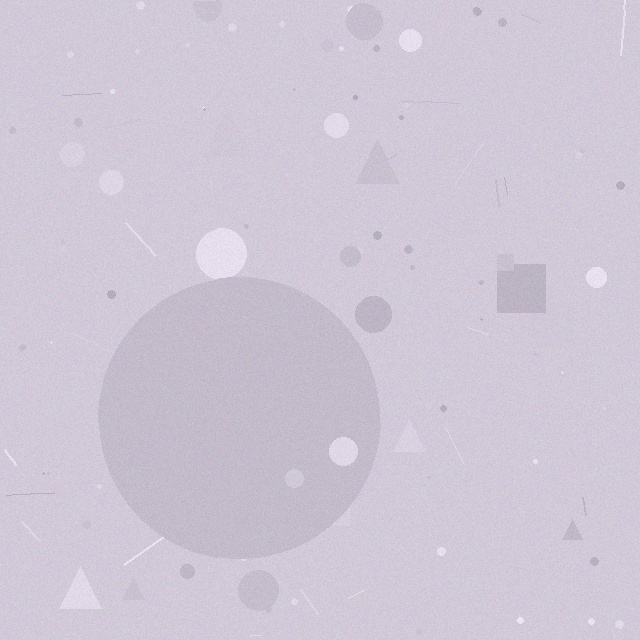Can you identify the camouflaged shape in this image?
The camouflaged shape is a circle.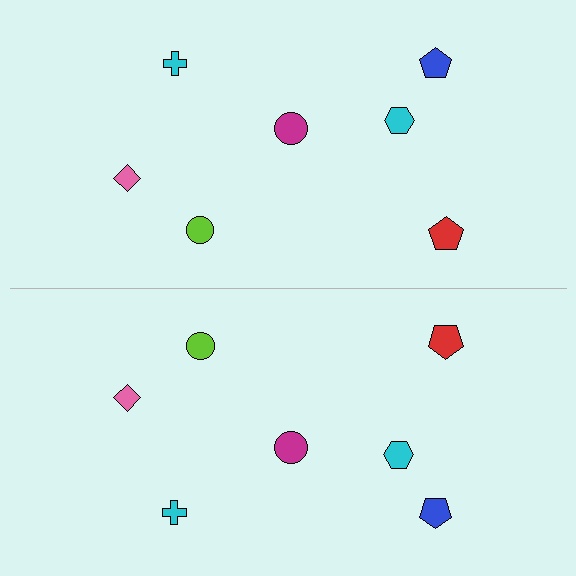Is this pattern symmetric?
Yes, this pattern has bilateral (reflection) symmetry.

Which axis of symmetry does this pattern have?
The pattern has a horizontal axis of symmetry running through the center of the image.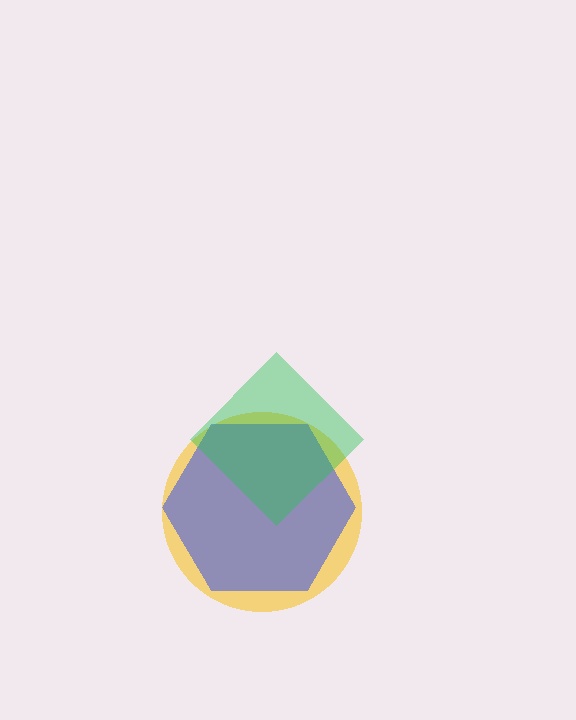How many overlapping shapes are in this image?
There are 3 overlapping shapes in the image.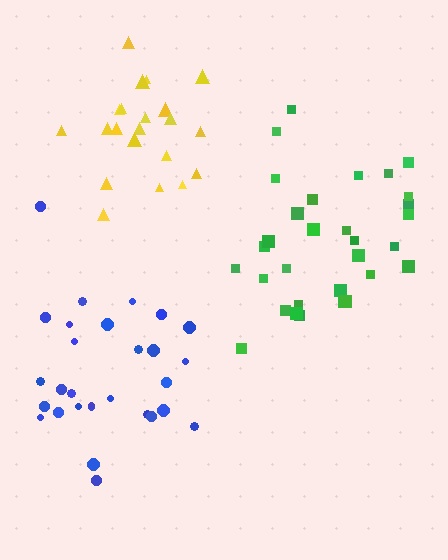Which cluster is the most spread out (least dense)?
Green.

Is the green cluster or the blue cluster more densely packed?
Blue.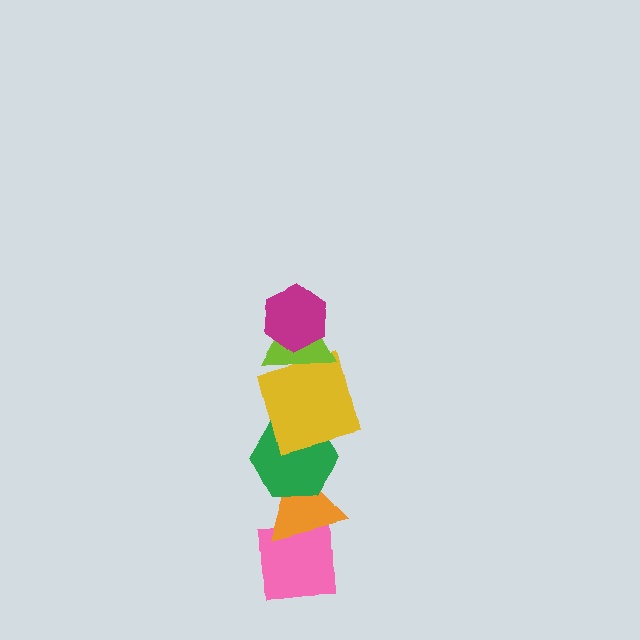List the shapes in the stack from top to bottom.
From top to bottom: the magenta hexagon, the lime triangle, the yellow square, the green hexagon, the orange triangle, the pink square.